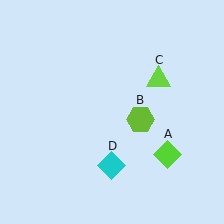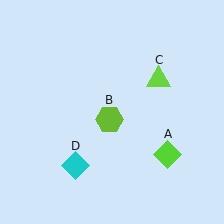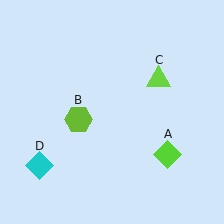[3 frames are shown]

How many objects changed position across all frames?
2 objects changed position: lime hexagon (object B), cyan diamond (object D).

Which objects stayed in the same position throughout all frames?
Lime diamond (object A) and lime triangle (object C) remained stationary.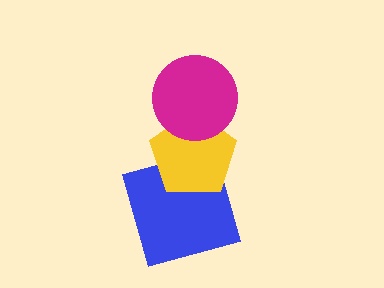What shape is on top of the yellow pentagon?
The magenta circle is on top of the yellow pentagon.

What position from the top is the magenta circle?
The magenta circle is 1st from the top.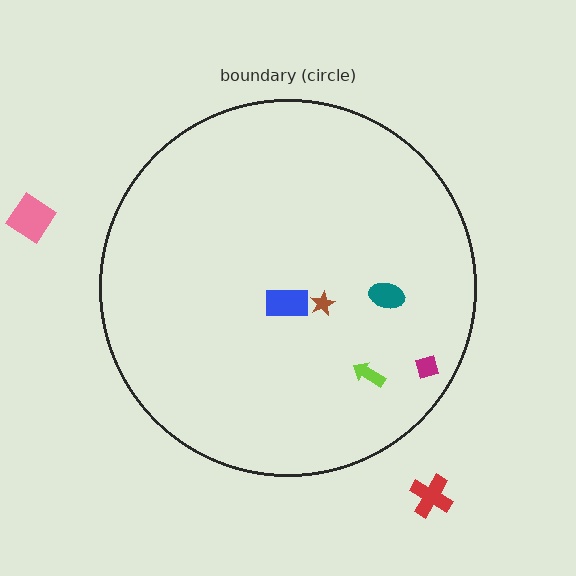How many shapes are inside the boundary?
5 inside, 2 outside.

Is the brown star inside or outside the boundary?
Inside.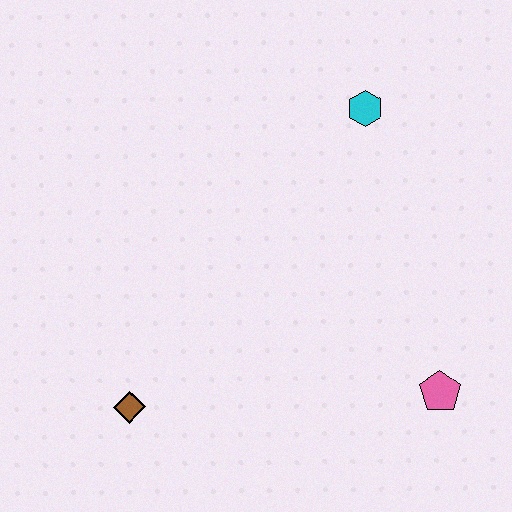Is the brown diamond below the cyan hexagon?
Yes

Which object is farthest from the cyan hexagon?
The brown diamond is farthest from the cyan hexagon.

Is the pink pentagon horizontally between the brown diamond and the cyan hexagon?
No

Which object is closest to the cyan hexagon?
The pink pentagon is closest to the cyan hexagon.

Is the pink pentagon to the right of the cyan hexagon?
Yes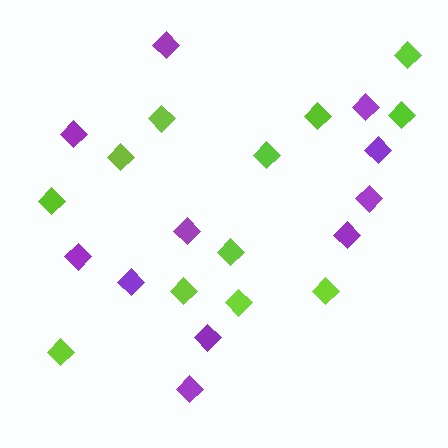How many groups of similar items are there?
There are 2 groups: one group of purple diamonds (11) and one group of lime diamonds (12).